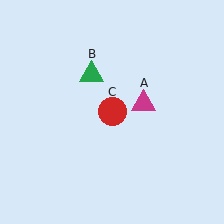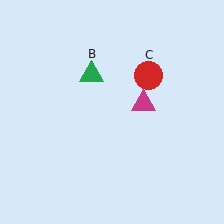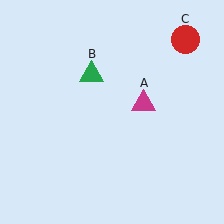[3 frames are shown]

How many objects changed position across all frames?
1 object changed position: red circle (object C).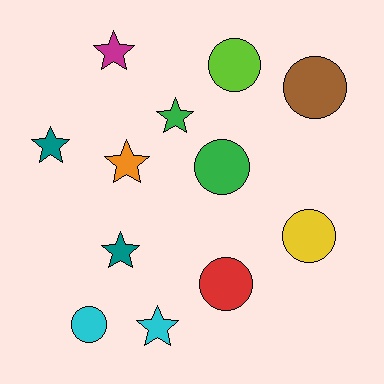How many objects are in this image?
There are 12 objects.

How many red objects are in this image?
There is 1 red object.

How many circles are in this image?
There are 6 circles.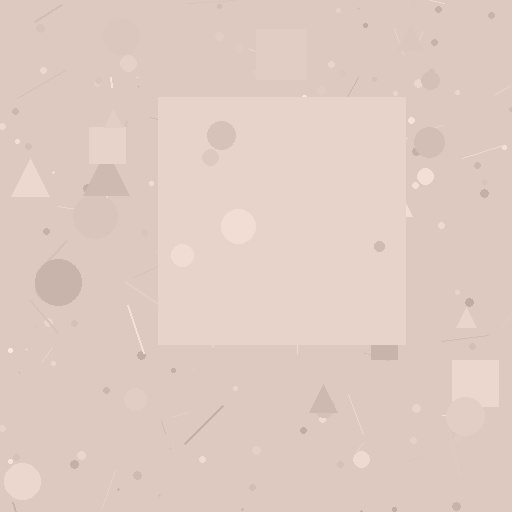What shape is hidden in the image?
A square is hidden in the image.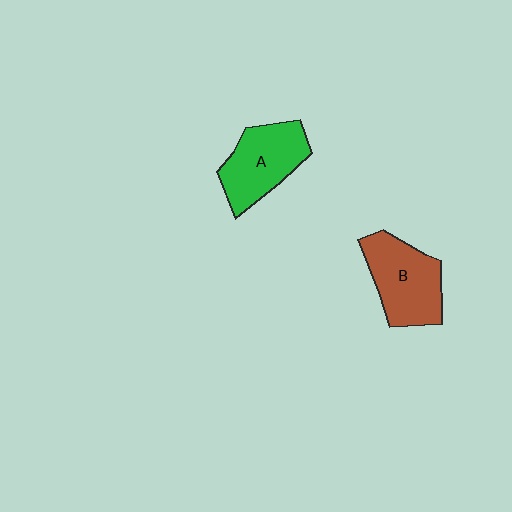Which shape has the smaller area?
Shape A (green).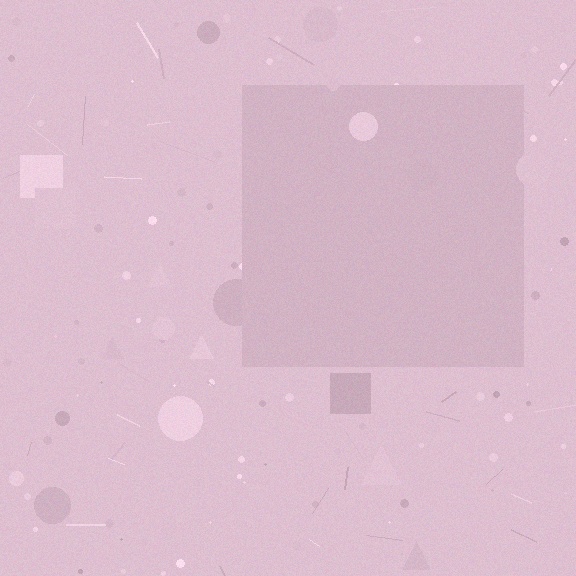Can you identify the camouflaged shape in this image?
The camouflaged shape is a square.